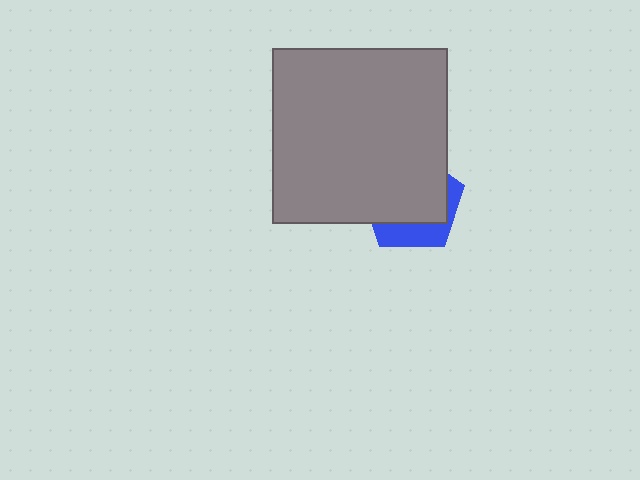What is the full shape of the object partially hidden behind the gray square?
The partially hidden object is a blue pentagon.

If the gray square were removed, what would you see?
You would see the complete blue pentagon.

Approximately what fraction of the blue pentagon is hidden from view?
Roughly 69% of the blue pentagon is hidden behind the gray square.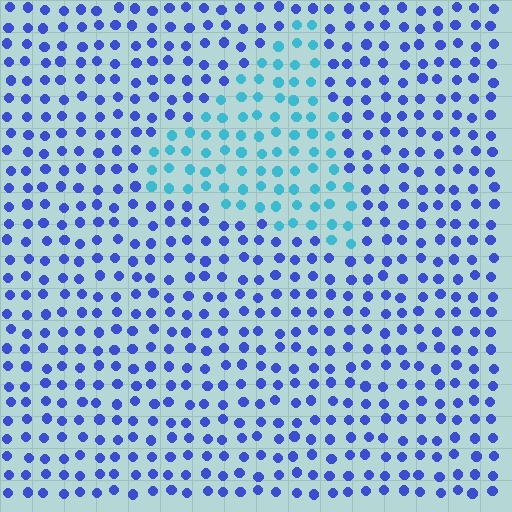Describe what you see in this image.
The image is filled with small blue elements in a uniform arrangement. A triangle-shaped region is visible where the elements are tinted to a slightly different hue, forming a subtle color boundary.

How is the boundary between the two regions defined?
The boundary is defined purely by a slight shift in hue (about 44 degrees). Spacing, size, and orientation are identical on both sides.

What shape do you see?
I see a triangle.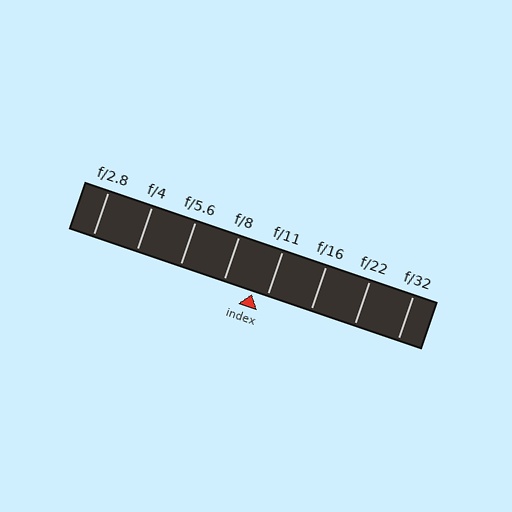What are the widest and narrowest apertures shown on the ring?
The widest aperture shown is f/2.8 and the narrowest is f/32.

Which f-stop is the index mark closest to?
The index mark is closest to f/11.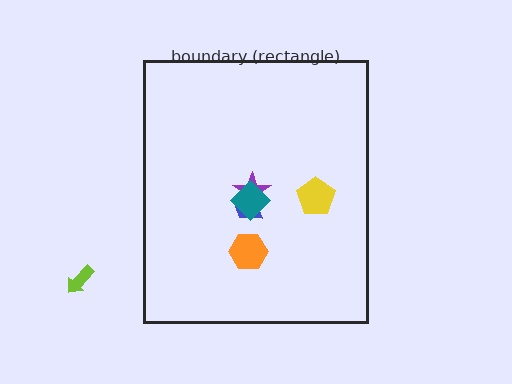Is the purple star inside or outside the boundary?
Inside.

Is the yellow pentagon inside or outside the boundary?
Inside.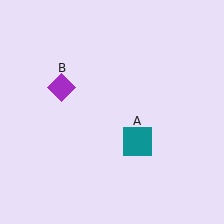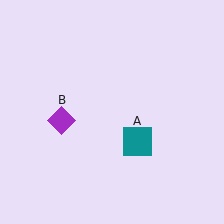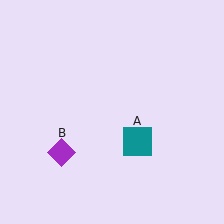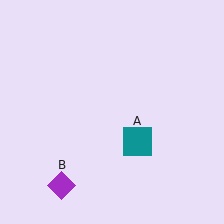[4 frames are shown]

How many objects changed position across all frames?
1 object changed position: purple diamond (object B).